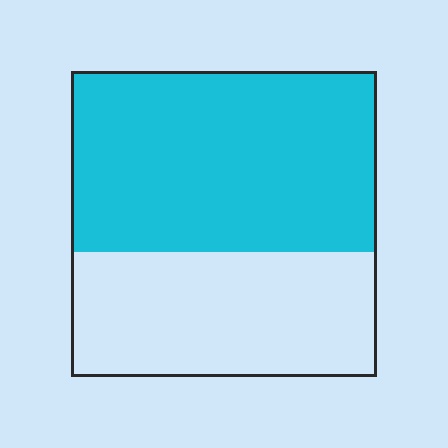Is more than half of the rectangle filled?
Yes.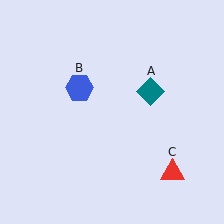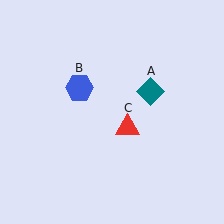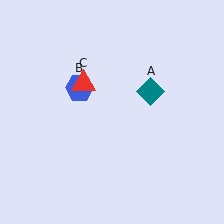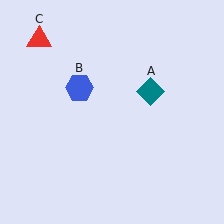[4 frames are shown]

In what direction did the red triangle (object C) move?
The red triangle (object C) moved up and to the left.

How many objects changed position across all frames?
1 object changed position: red triangle (object C).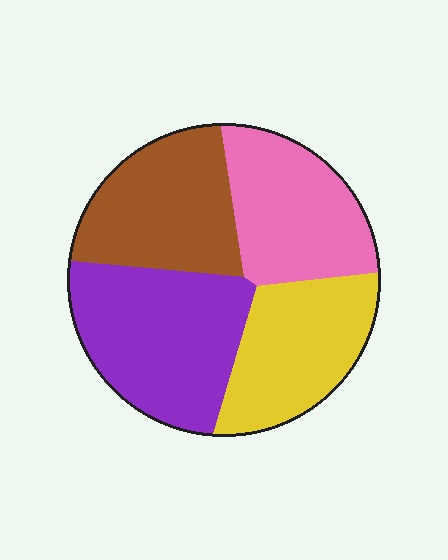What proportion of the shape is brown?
Brown covers about 25% of the shape.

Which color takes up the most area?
Purple, at roughly 30%.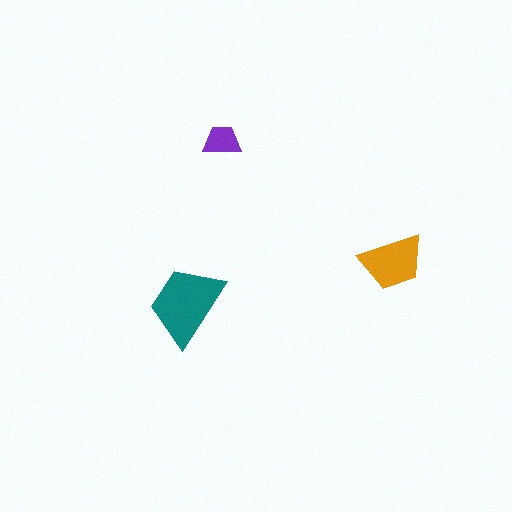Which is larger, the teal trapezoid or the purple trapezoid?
The teal one.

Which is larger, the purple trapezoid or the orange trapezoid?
The orange one.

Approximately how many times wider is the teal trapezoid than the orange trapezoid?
About 1.5 times wider.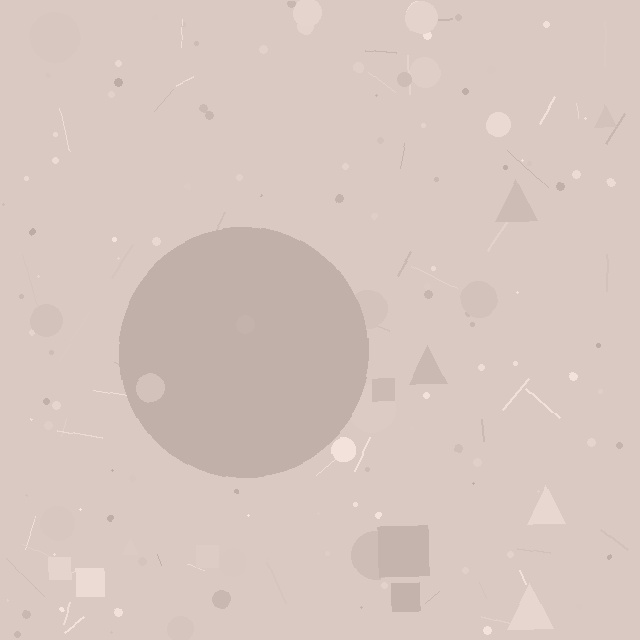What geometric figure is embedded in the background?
A circle is embedded in the background.